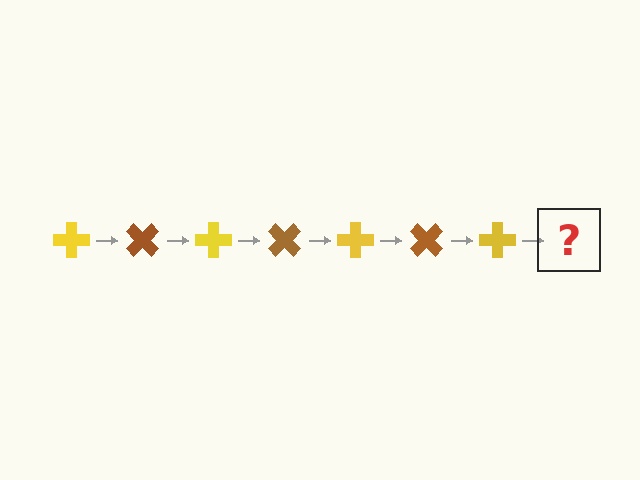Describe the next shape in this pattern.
It should be a brown cross, rotated 315 degrees from the start.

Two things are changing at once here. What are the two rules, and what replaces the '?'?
The two rules are that it rotates 45 degrees each step and the color cycles through yellow and brown. The '?' should be a brown cross, rotated 315 degrees from the start.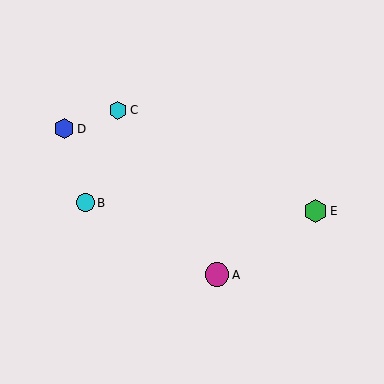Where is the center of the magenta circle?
The center of the magenta circle is at (217, 275).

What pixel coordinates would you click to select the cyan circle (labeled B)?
Click at (85, 203) to select the cyan circle B.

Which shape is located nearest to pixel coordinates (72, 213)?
The cyan circle (labeled B) at (85, 203) is nearest to that location.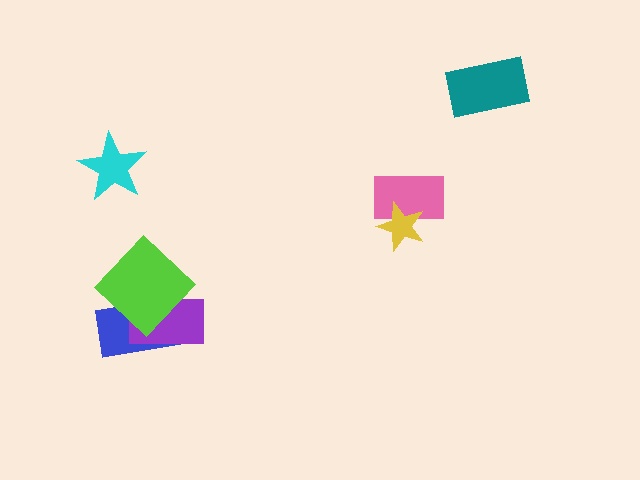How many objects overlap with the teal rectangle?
0 objects overlap with the teal rectangle.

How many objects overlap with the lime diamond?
2 objects overlap with the lime diamond.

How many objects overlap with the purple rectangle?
2 objects overlap with the purple rectangle.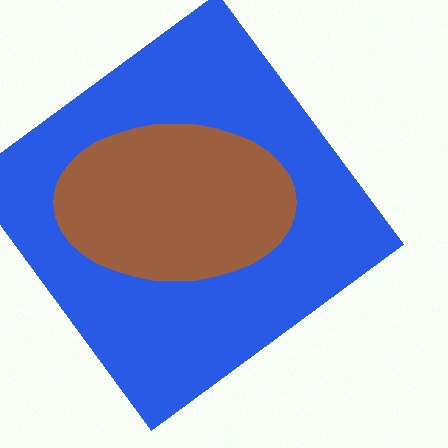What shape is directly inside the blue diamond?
The brown ellipse.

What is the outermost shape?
The blue diamond.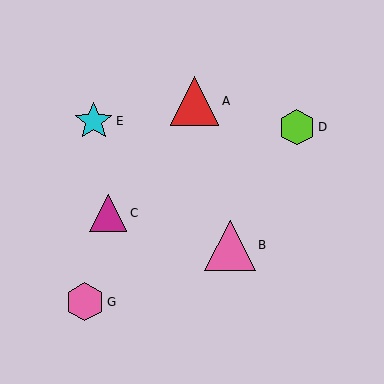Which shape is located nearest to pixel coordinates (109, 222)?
The magenta triangle (labeled C) at (108, 213) is nearest to that location.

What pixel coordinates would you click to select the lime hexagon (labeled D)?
Click at (297, 127) to select the lime hexagon D.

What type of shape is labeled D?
Shape D is a lime hexagon.